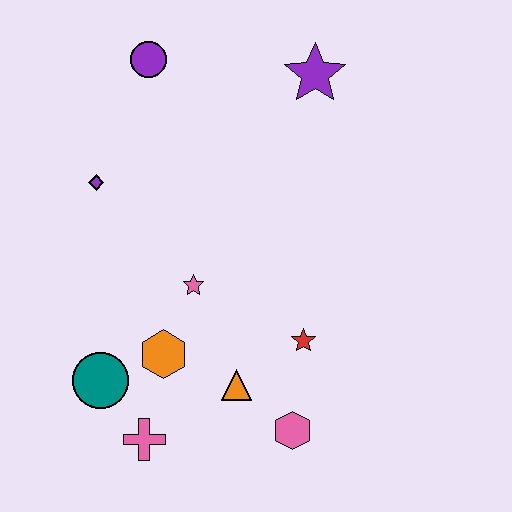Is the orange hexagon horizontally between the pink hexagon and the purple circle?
Yes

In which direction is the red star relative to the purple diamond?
The red star is to the right of the purple diamond.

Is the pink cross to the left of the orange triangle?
Yes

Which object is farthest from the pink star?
The purple star is farthest from the pink star.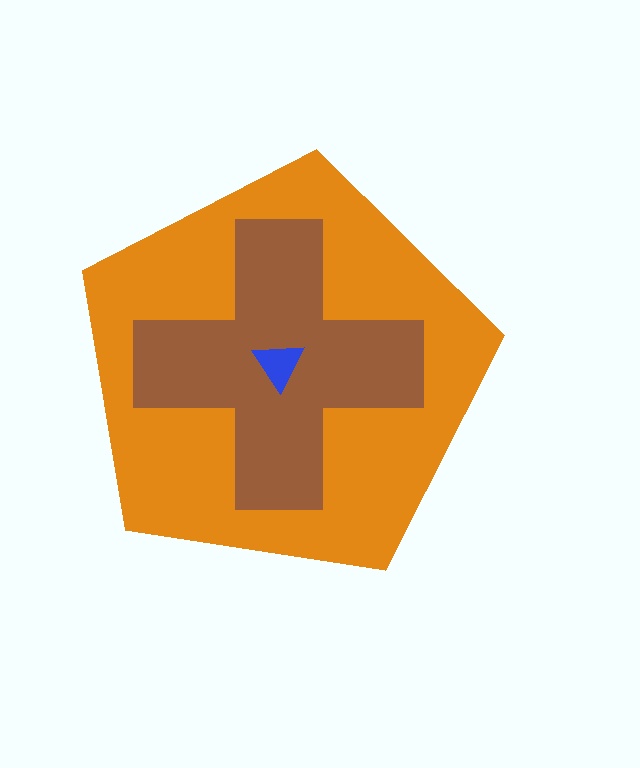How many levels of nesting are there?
3.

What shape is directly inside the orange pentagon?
The brown cross.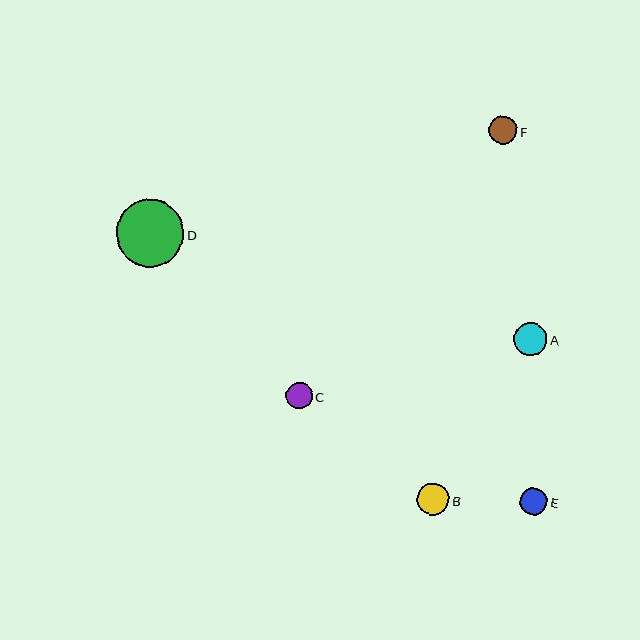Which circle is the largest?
Circle D is the largest with a size of approximately 67 pixels.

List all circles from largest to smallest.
From largest to smallest: D, A, B, F, E, C.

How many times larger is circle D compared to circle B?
Circle D is approximately 2.1 times the size of circle B.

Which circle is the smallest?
Circle C is the smallest with a size of approximately 26 pixels.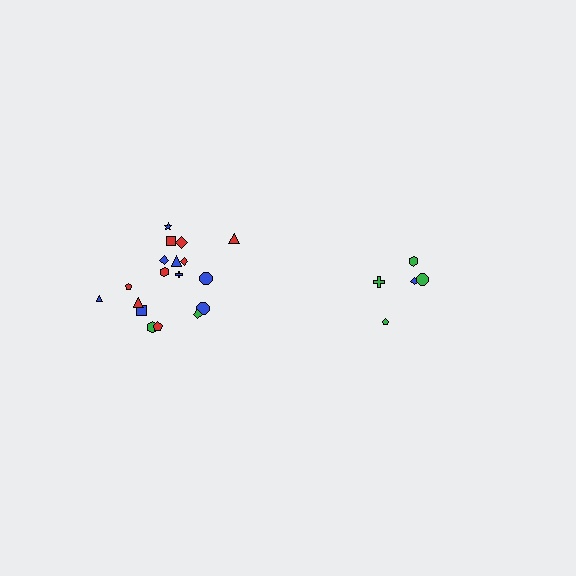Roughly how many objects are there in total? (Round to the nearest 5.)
Roughly 25 objects in total.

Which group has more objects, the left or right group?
The left group.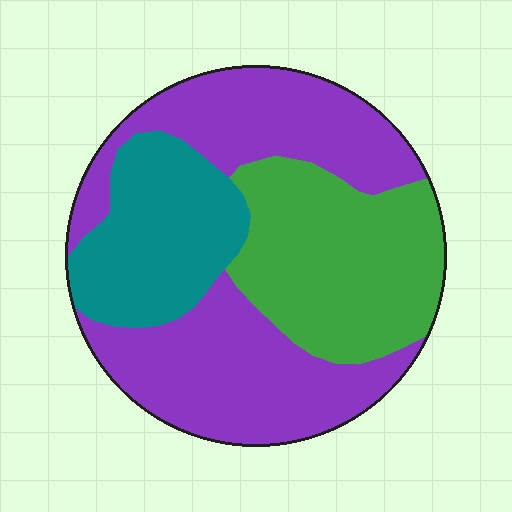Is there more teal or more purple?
Purple.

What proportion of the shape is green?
Green covers roughly 30% of the shape.